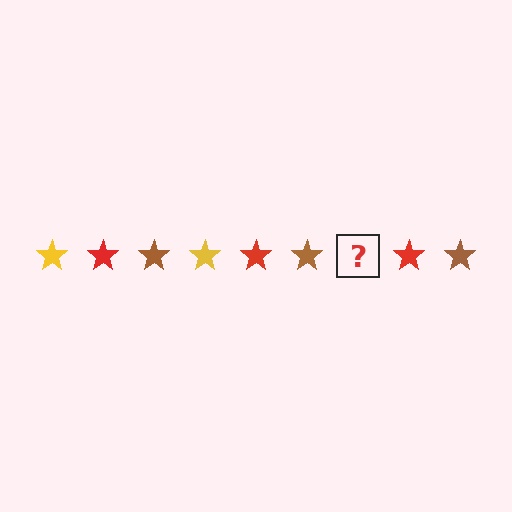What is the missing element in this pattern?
The missing element is a yellow star.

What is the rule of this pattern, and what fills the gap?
The rule is that the pattern cycles through yellow, red, brown stars. The gap should be filled with a yellow star.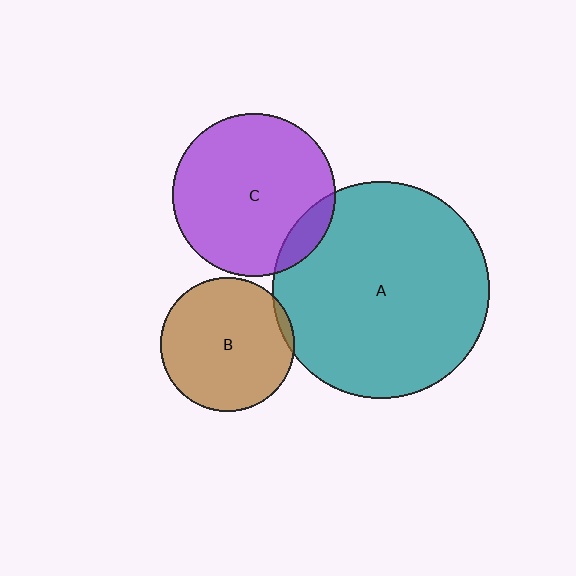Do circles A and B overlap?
Yes.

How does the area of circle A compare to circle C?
Approximately 1.8 times.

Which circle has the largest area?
Circle A (teal).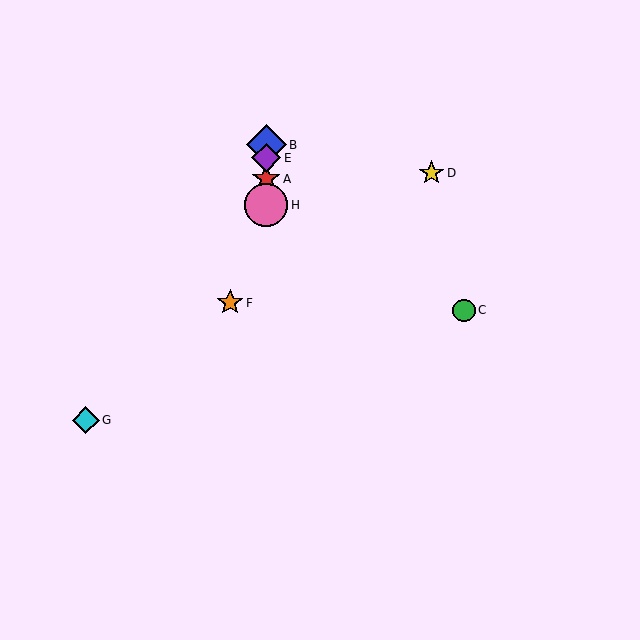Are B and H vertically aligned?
Yes, both are at x≈266.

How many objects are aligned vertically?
4 objects (A, B, E, H) are aligned vertically.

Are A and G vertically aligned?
No, A is at x≈266 and G is at x≈86.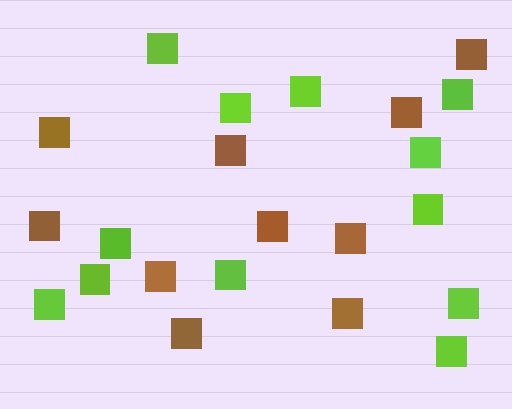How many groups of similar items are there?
There are 2 groups: one group of brown squares (10) and one group of lime squares (12).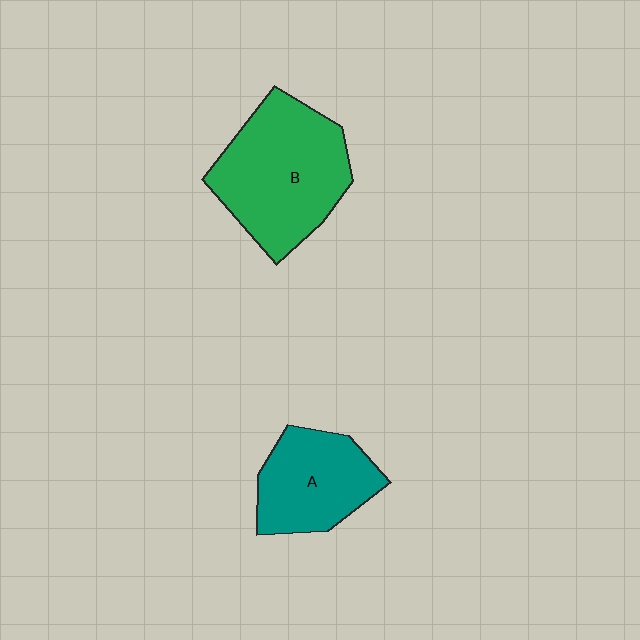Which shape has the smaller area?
Shape A (teal).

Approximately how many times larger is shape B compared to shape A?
Approximately 1.5 times.